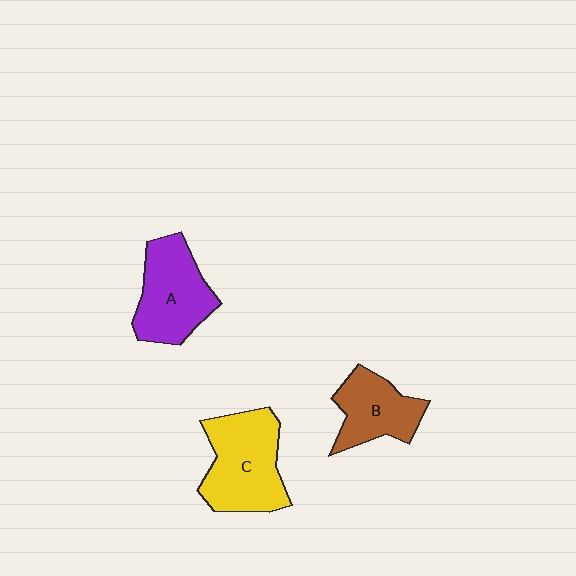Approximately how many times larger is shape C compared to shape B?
Approximately 1.5 times.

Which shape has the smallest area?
Shape B (brown).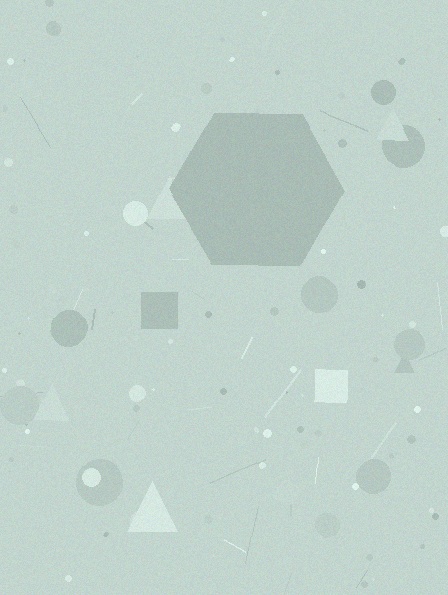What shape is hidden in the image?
A hexagon is hidden in the image.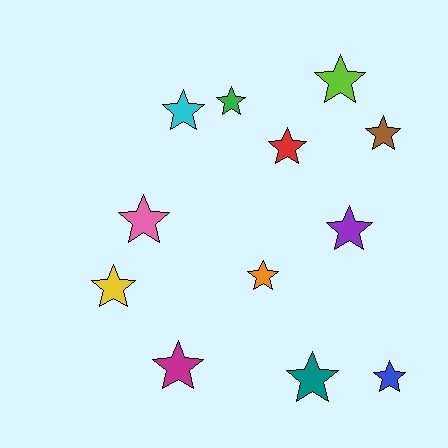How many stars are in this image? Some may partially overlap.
There are 12 stars.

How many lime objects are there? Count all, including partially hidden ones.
There is 1 lime object.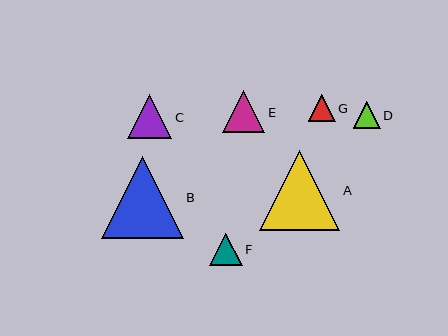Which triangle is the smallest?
Triangle D is the smallest with a size of approximately 27 pixels.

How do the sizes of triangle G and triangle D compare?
Triangle G and triangle D are approximately the same size.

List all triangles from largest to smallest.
From largest to smallest: B, A, C, E, F, G, D.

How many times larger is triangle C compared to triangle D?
Triangle C is approximately 1.6 times the size of triangle D.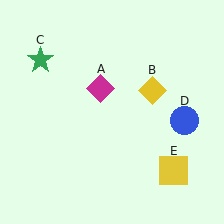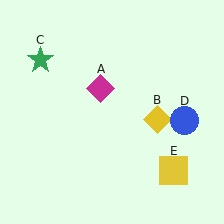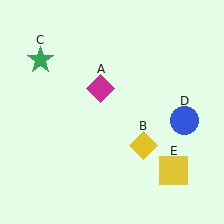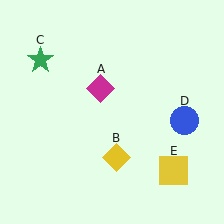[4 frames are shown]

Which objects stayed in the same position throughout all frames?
Magenta diamond (object A) and green star (object C) and blue circle (object D) and yellow square (object E) remained stationary.